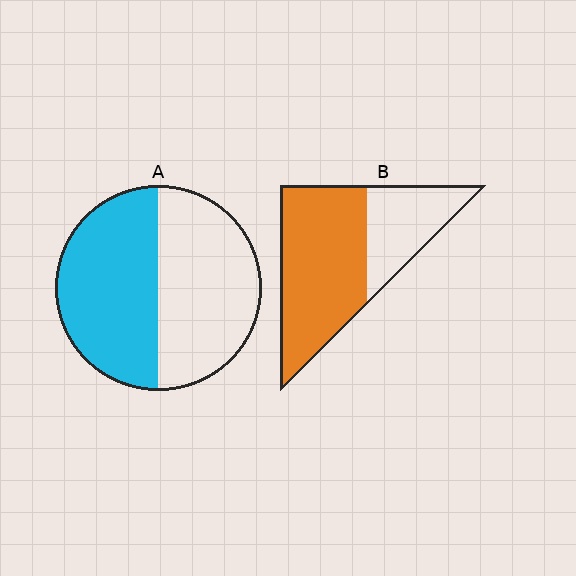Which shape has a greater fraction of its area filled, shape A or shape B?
Shape B.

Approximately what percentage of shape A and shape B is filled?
A is approximately 50% and B is approximately 65%.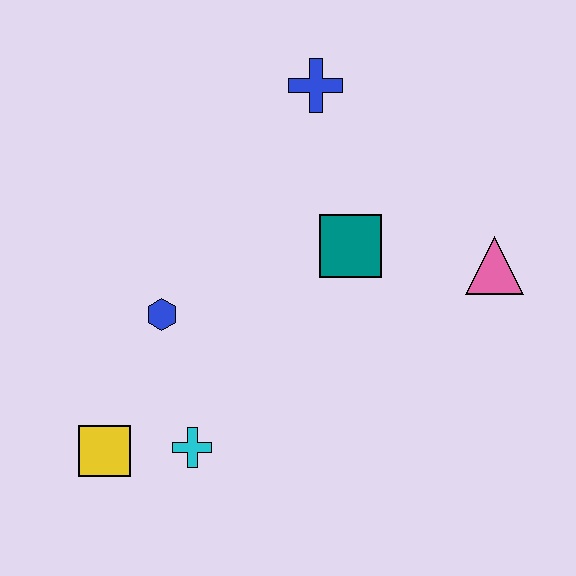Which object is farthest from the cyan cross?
The blue cross is farthest from the cyan cross.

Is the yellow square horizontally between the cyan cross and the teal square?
No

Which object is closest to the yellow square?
The cyan cross is closest to the yellow square.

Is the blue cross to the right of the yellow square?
Yes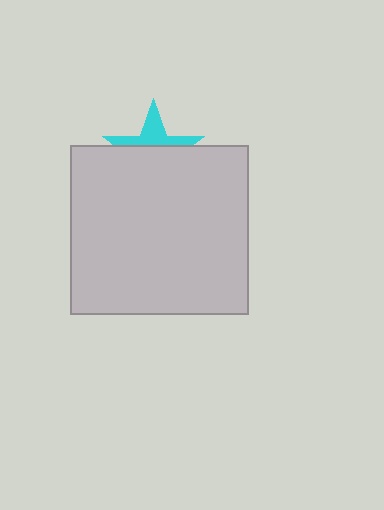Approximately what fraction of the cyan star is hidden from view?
Roughly 60% of the cyan star is hidden behind the light gray rectangle.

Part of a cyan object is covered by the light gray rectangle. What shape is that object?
It is a star.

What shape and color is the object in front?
The object in front is a light gray rectangle.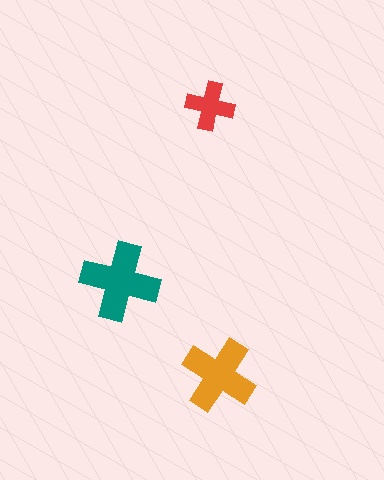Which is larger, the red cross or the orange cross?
The orange one.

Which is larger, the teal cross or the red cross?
The teal one.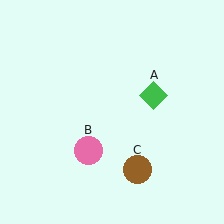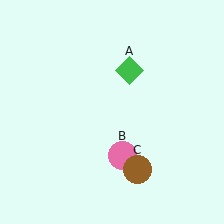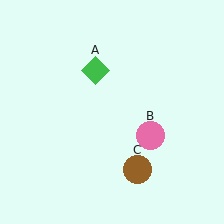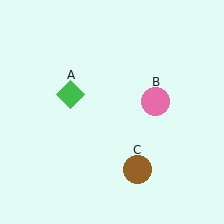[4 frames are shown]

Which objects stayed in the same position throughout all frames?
Brown circle (object C) remained stationary.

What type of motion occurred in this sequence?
The green diamond (object A), pink circle (object B) rotated counterclockwise around the center of the scene.